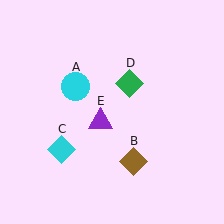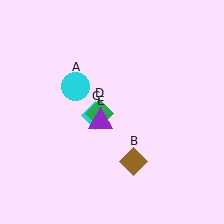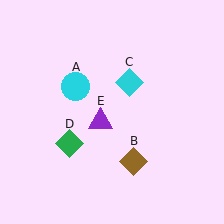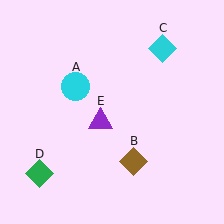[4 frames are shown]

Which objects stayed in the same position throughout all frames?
Cyan circle (object A) and brown diamond (object B) and purple triangle (object E) remained stationary.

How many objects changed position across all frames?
2 objects changed position: cyan diamond (object C), green diamond (object D).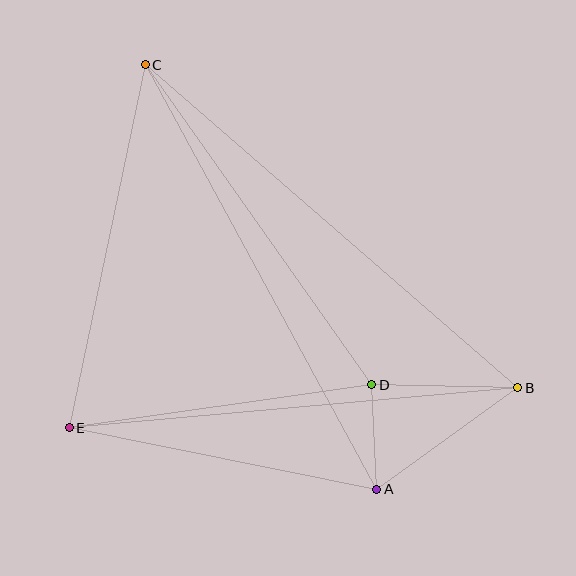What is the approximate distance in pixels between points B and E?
The distance between B and E is approximately 450 pixels.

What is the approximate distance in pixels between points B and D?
The distance between B and D is approximately 146 pixels.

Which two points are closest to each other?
Points A and D are closest to each other.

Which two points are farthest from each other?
Points B and C are farthest from each other.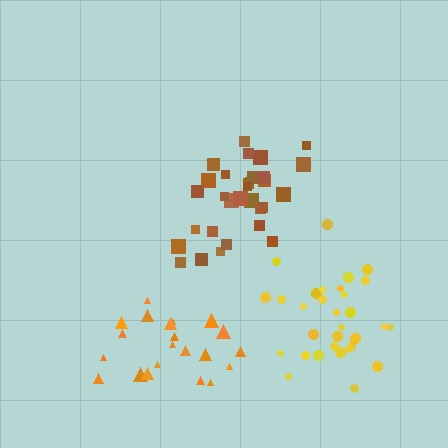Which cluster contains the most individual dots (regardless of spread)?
Yellow (32).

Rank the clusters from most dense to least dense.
yellow, brown, orange.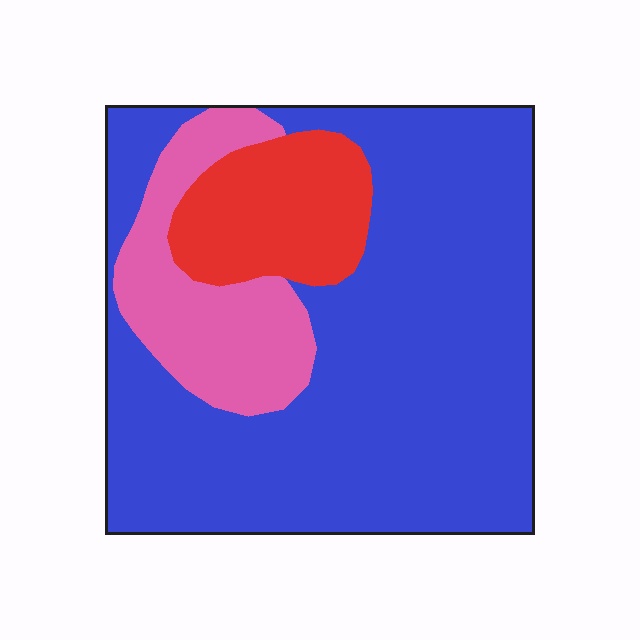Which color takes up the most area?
Blue, at roughly 70%.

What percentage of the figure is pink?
Pink covers around 15% of the figure.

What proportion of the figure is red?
Red covers around 15% of the figure.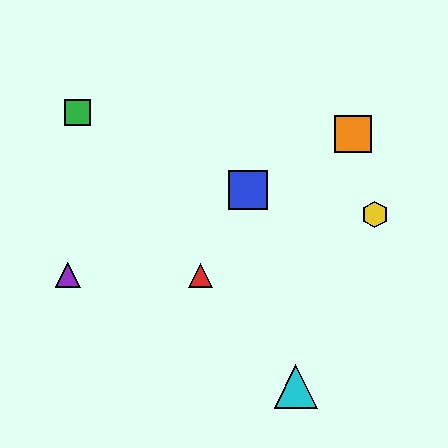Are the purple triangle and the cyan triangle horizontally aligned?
No, the purple triangle is at y≈275 and the cyan triangle is at y≈387.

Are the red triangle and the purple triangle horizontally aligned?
Yes, both are at y≈275.